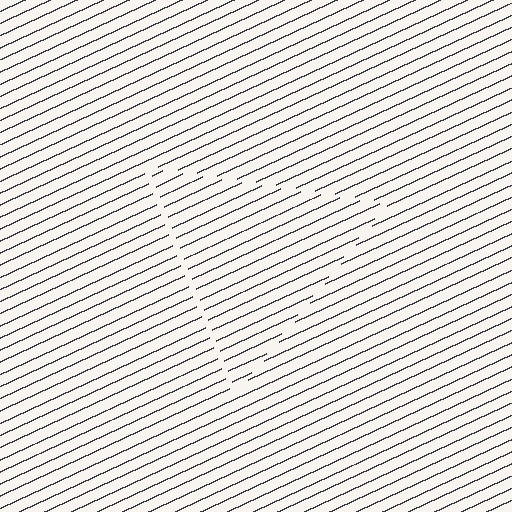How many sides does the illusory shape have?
3 sides — the line-ends trace a triangle.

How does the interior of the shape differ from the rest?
The interior of the shape contains the same grating, shifted by half a period — the contour is defined by the phase discontinuity where line-ends from the inner and outer gratings abut.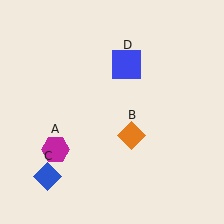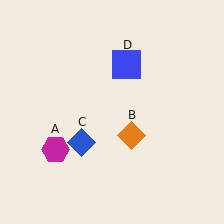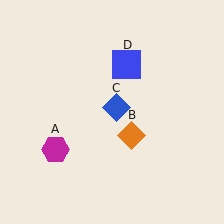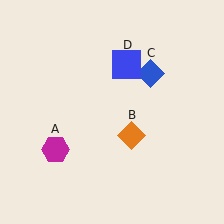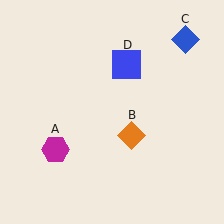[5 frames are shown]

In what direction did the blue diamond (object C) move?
The blue diamond (object C) moved up and to the right.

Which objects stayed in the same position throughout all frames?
Magenta hexagon (object A) and orange diamond (object B) and blue square (object D) remained stationary.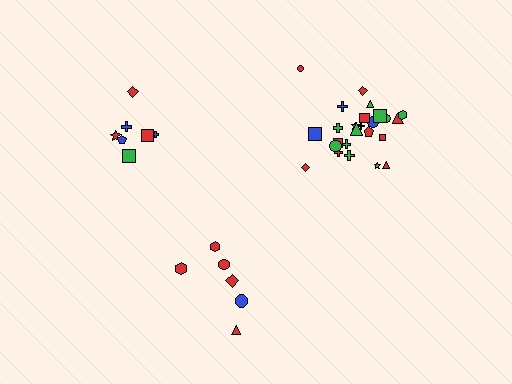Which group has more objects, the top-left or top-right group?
The top-right group.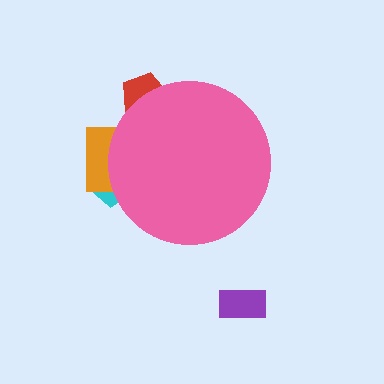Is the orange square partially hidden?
Yes, the orange square is partially hidden behind the pink circle.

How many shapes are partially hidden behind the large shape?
3 shapes are partially hidden.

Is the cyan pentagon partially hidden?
Yes, the cyan pentagon is partially hidden behind the pink circle.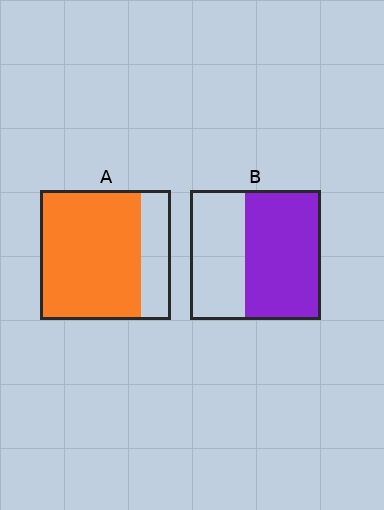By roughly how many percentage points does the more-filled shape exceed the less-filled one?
By roughly 20 percentage points (A over B).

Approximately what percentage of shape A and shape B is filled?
A is approximately 75% and B is approximately 60%.